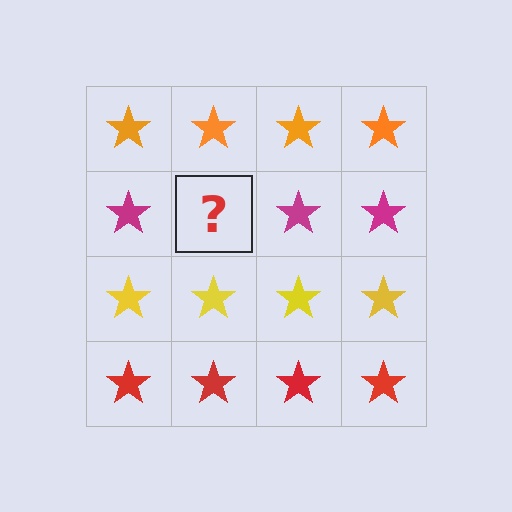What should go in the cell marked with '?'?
The missing cell should contain a magenta star.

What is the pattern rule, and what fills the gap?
The rule is that each row has a consistent color. The gap should be filled with a magenta star.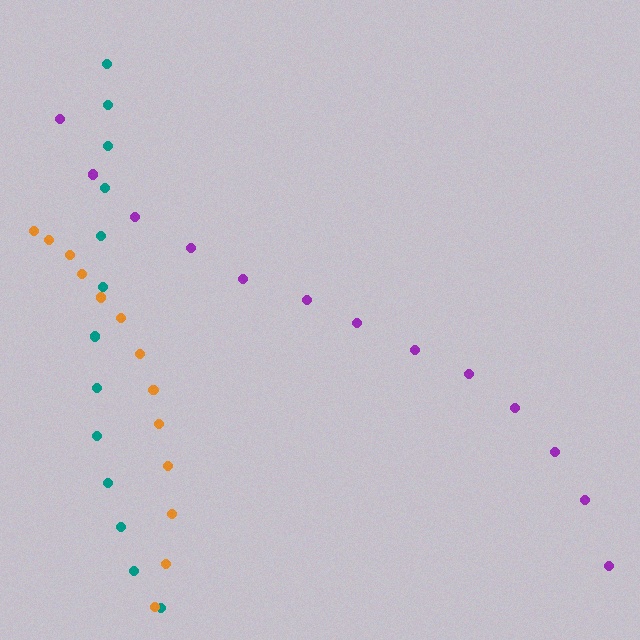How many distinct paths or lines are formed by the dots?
There are 3 distinct paths.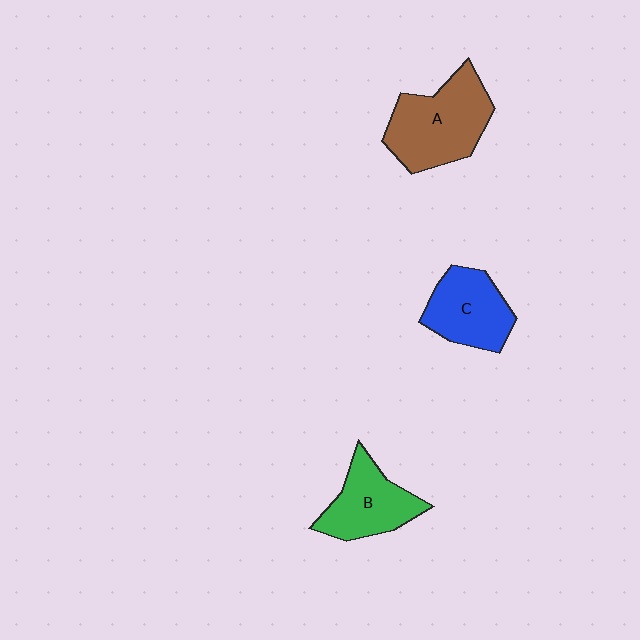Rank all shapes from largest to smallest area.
From largest to smallest: A (brown), C (blue), B (green).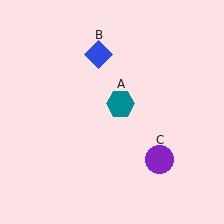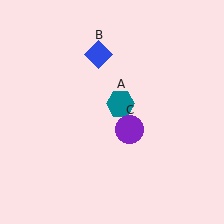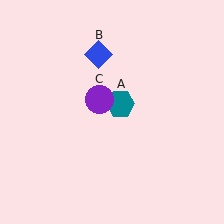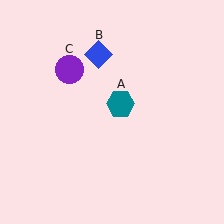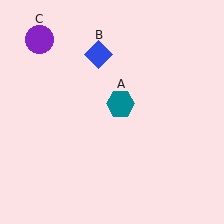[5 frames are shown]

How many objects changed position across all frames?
1 object changed position: purple circle (object C).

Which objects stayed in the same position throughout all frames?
Teal hexagon (object A) and blue diamond (object B) remained stationary.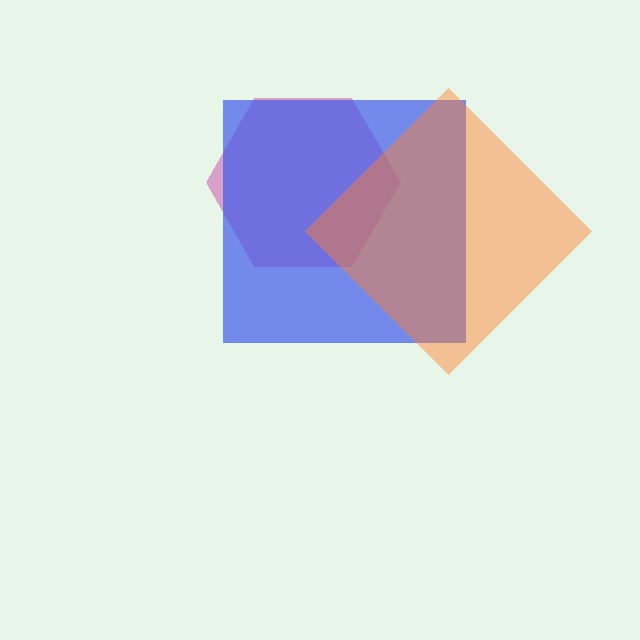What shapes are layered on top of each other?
The layered shapes are: a magenta hexagon, a blue square, an orange diamond.